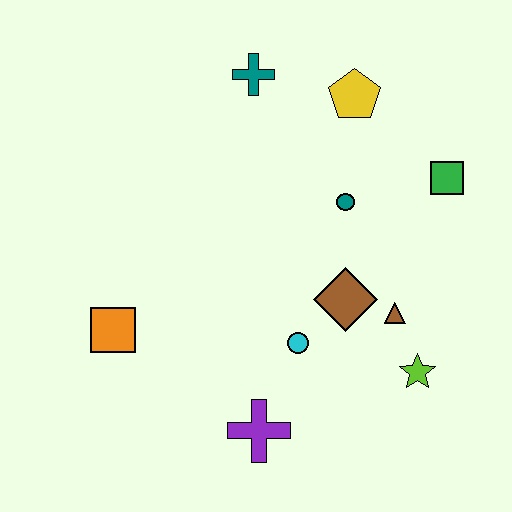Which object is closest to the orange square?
The purple cross is closest to the orange square.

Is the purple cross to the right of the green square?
No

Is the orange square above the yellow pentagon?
No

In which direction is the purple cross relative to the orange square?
The purple cross is to the right of the orange square.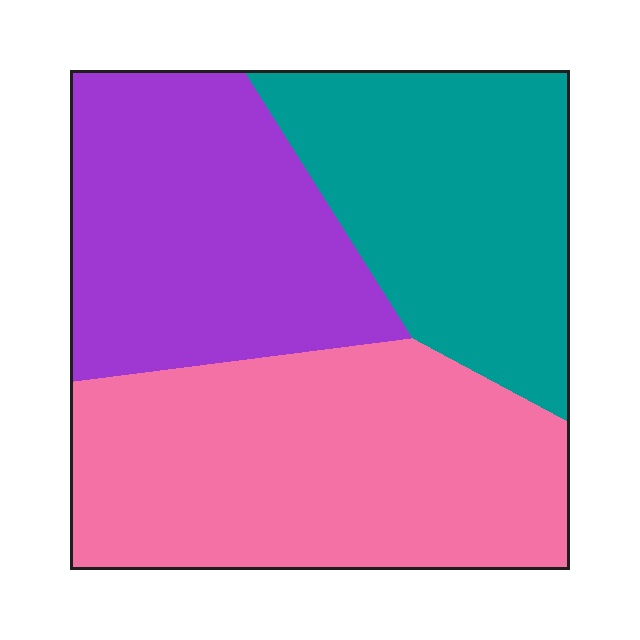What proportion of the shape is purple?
Purple covers 31% of the shape.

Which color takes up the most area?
Pink, at roughly 40%.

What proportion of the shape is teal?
Teal takes up between a sixth and a third of the shape.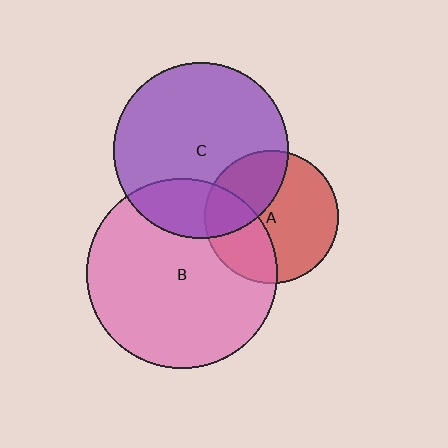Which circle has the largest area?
Circle B (pink).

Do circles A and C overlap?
Yes.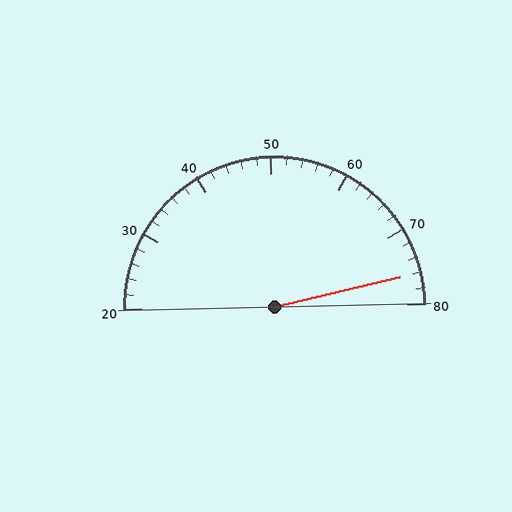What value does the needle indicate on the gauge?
The needle indicates approximately 76.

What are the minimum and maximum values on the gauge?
The gauge ranges from 20 to 80.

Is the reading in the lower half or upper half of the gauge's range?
The reading is in the upper half of the range (20 to 80).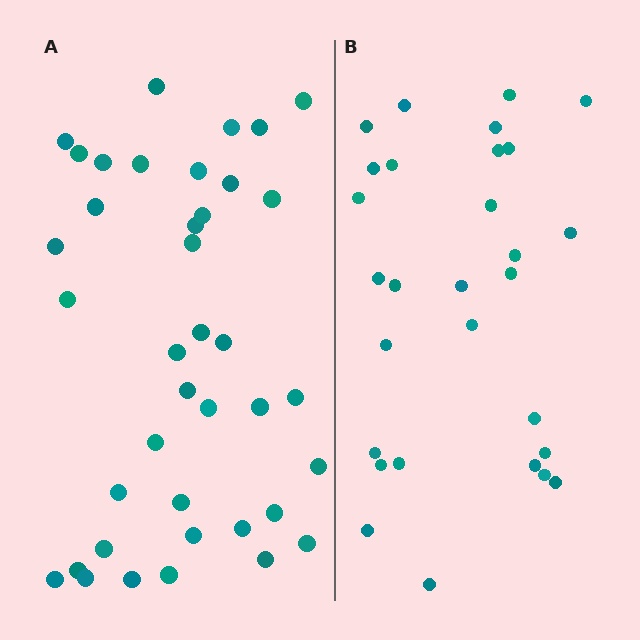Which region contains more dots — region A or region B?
Region A (the left region) has more dots.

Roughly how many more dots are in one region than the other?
Region A has roughly 10 or so more dots than region B.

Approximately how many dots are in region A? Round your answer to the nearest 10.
About 40 dots. (The exact count is 39, which rounds to 40.)